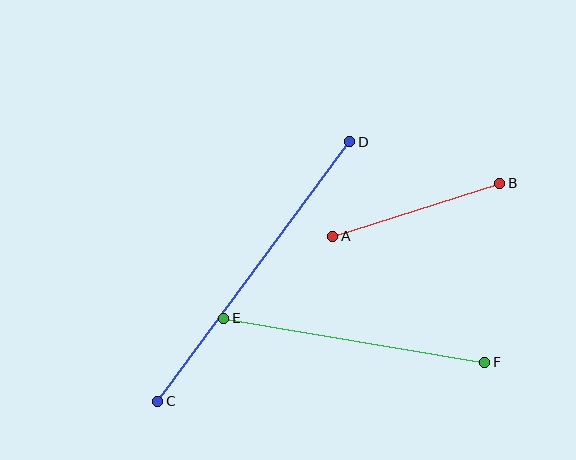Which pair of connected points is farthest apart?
Points C and D are farthest apart.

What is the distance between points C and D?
The distance is approximately 323 pixels.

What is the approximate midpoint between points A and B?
The midpoint is at approximately (416, 210) pixels.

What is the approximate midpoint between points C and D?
The midpoint is at approximately (254, 271) pixels.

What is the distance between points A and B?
The distance is approximately 175 pixels.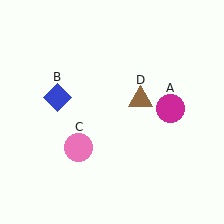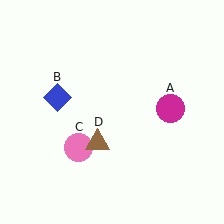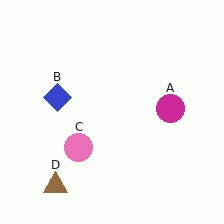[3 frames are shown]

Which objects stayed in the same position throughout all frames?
Magenta circle (object A) and blue diamond (object B) and pink circle (object C) remained stationary.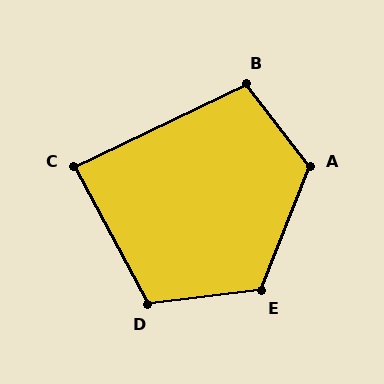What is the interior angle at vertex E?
Approximately 118 degrees (obtuse).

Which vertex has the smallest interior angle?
C, at approximately 88 degrees.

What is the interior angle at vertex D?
Approximately 111 degrees (obtuse).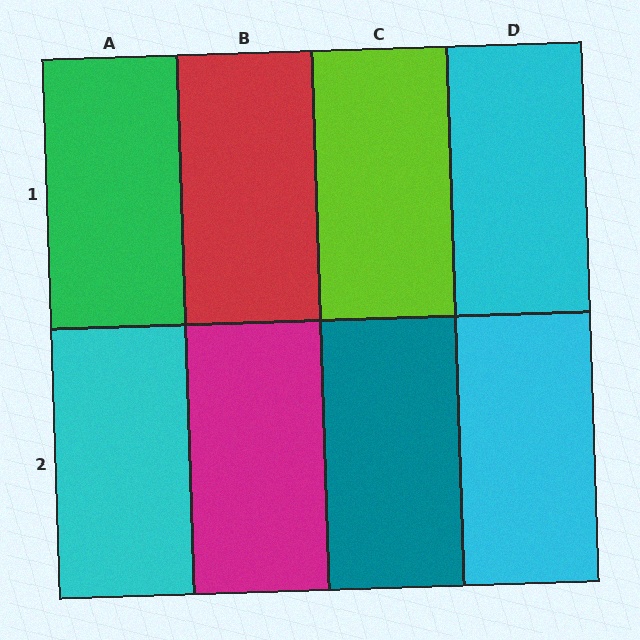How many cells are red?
1 cell is red.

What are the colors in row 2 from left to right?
Cyan, magenta, teal, cyan.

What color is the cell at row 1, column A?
Green.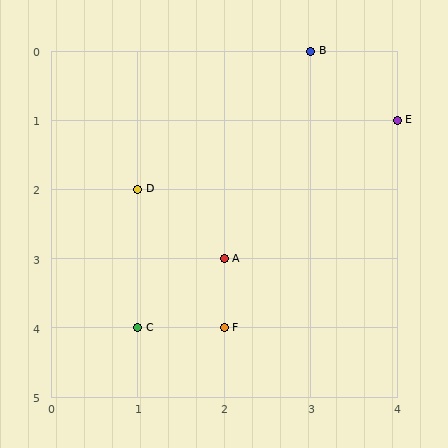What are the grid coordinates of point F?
Point F is at grid coordinates (2, 4).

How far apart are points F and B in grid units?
Points F and B are 1 column and 4 rows apart (about 4.1 grid units diagonally).